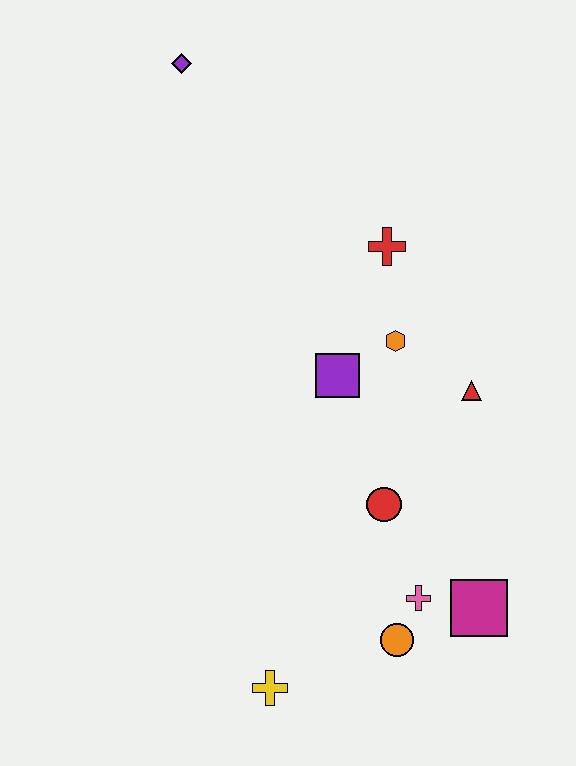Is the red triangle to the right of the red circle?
Yes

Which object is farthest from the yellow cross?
The purple diamond is farthest from the yellow cross.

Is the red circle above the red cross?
No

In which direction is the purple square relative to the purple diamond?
The purple square is below the purple diamond.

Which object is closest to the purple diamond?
The red cross is closest to the purple diamond.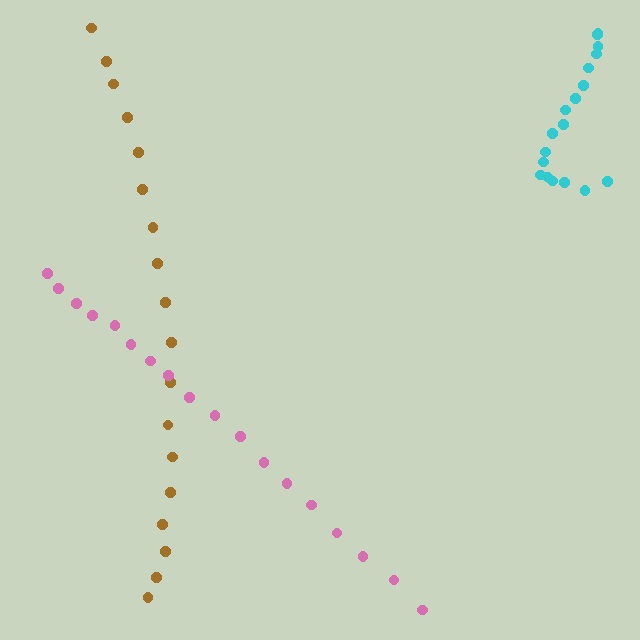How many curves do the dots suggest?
There are 3 distinct paths.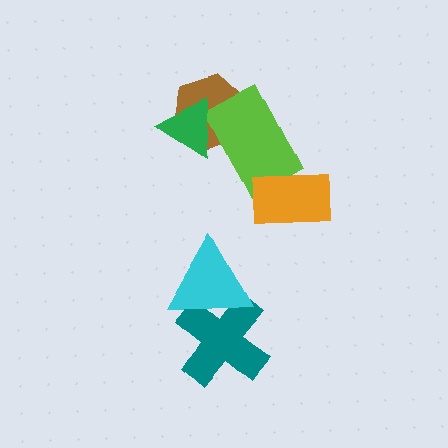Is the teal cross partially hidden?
Yes, it is partially covered by another shape.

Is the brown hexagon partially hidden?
Yes, it is partially covered by another shape.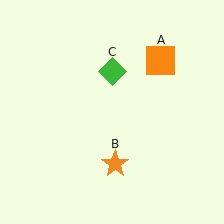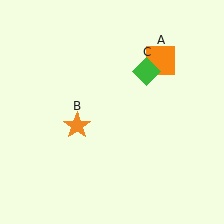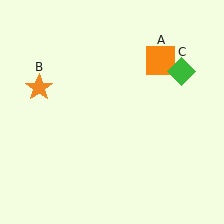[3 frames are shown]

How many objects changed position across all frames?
2 objects changed position: orange star (object B), green diamond (object C).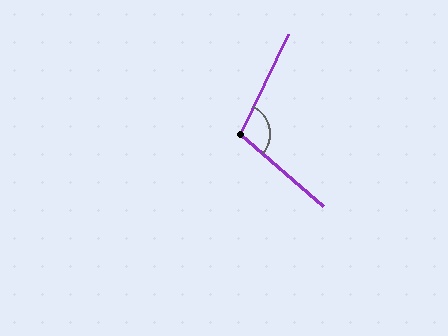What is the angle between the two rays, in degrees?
Approximately 105 degrees.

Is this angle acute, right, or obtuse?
It is obtuse.